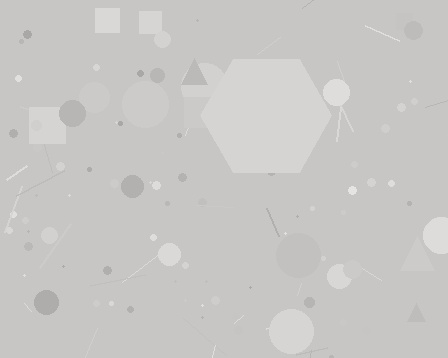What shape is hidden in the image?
A hexagon is hidden in the image.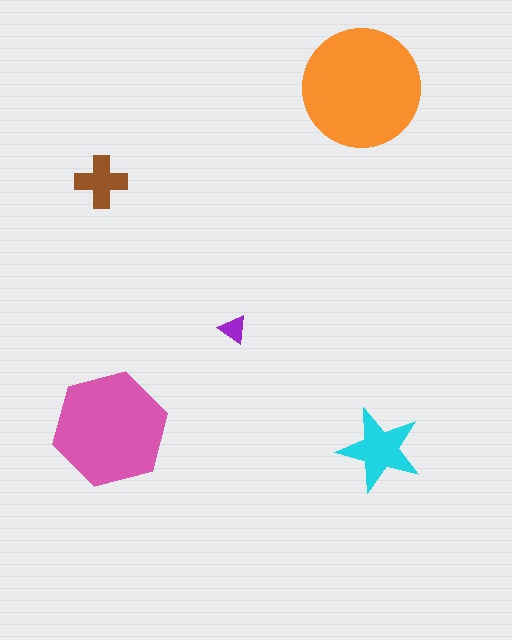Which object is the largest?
The orange circle.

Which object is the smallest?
The purple triangle.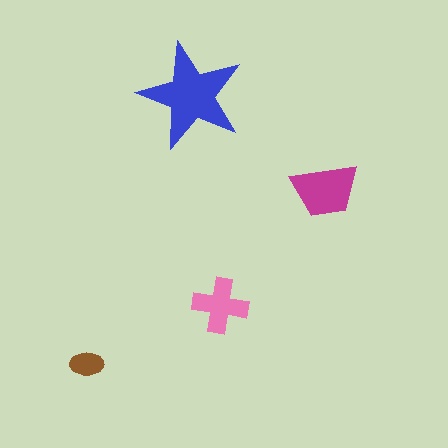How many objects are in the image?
There are 4 objects in the image.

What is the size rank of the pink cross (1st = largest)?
3rd.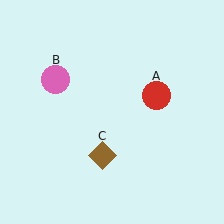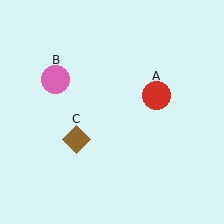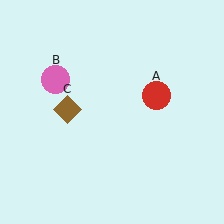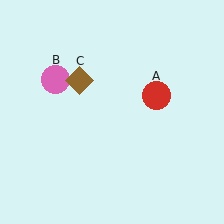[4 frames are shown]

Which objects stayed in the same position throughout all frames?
Red circle (object A) and pink circle (object B) remained stationary.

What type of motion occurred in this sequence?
The brown diamond (object C) rotated clockwise around the center of the scene.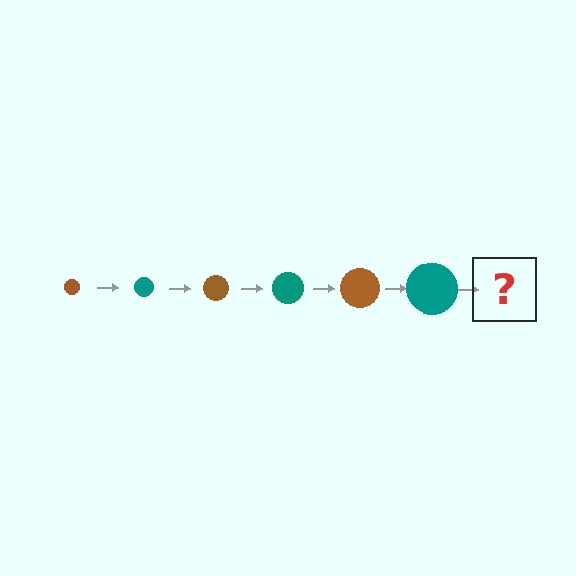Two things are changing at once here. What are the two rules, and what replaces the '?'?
The two rules are that the circle grows larger each step and the color cycles through brown and teal. The '?' should be a brown circle, larger than the previous one.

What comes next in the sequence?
The next element should be a brown circle, larger than the previous one.